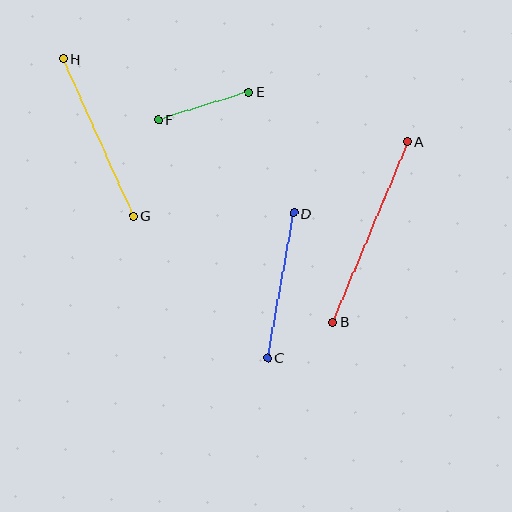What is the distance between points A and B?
The distance is approximately 195 pixels.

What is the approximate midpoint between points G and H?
The midpoint is at approximately (98, 137) pixels.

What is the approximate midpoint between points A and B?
The midpoint is at approximately (370, 232) pixels.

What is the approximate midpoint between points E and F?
The midpoint is at approximately (203, 106) pixels.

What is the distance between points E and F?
The distance is approximately 95 pixels.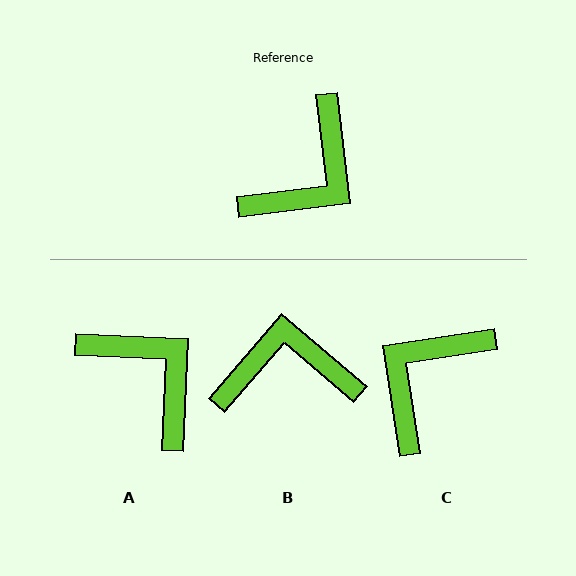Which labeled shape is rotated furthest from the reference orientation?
C, about 178 degrees away.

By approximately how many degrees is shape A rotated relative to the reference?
Approximately 81 degrees counter-clockwise.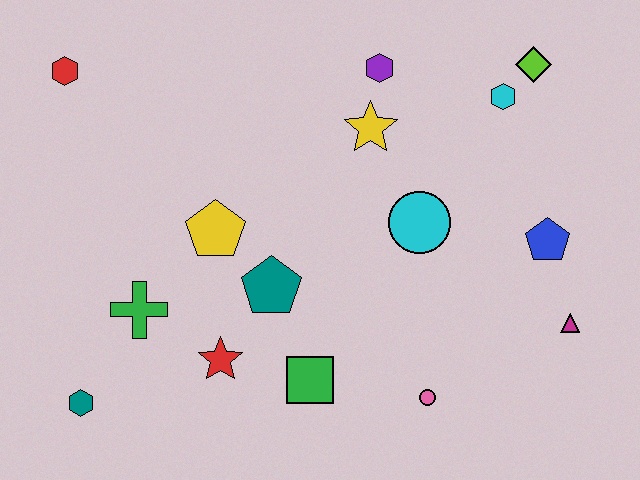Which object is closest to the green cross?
The red star is closest to the green cross.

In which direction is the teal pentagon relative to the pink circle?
The teal pentagon is to the left of the pink circle.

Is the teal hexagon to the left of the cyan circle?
Yes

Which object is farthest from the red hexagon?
The magenta triangle is farthest from the red hexagon.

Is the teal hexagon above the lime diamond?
No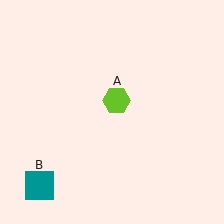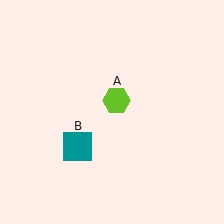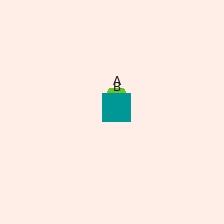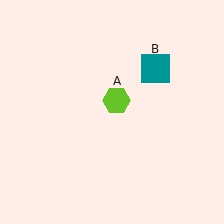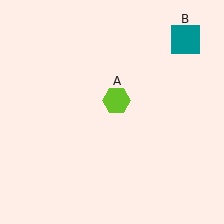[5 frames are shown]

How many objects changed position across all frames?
1 object changed position: teal square (object B).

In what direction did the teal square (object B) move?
The teal square (object B) moved up and to the right.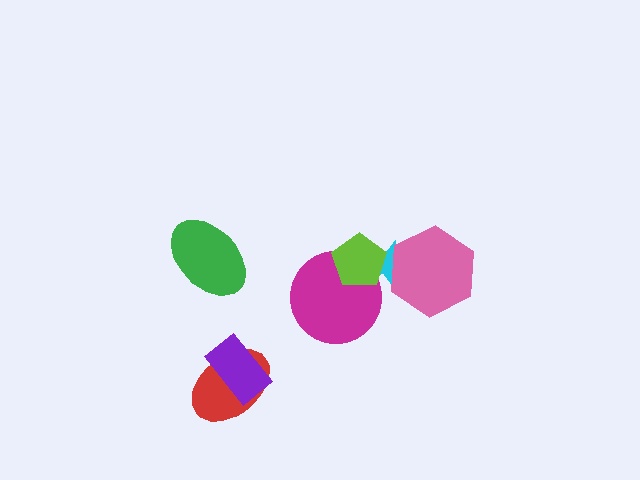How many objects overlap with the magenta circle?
2 objects overlap with the magenta circle.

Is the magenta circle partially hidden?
Yes, it is partially covered by another shape.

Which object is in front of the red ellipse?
The purple rectangle is in front of the red ellipse.